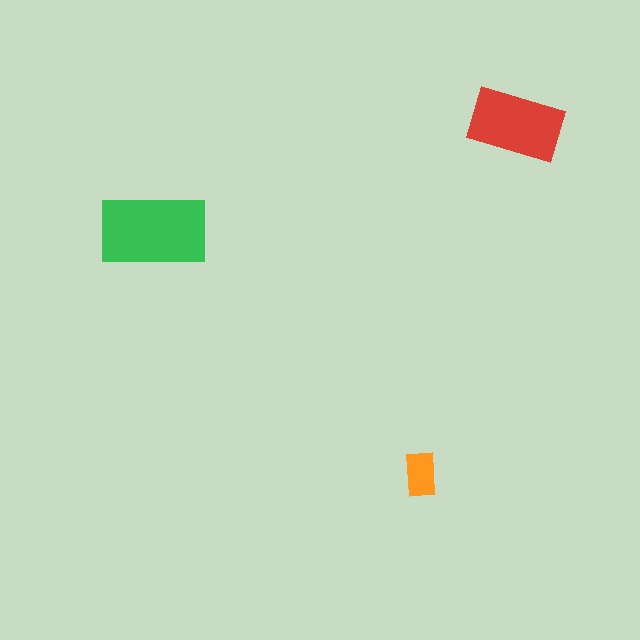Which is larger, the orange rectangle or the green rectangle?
The green one.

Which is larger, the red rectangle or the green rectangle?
The green one.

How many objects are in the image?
There are 3 objects in the image.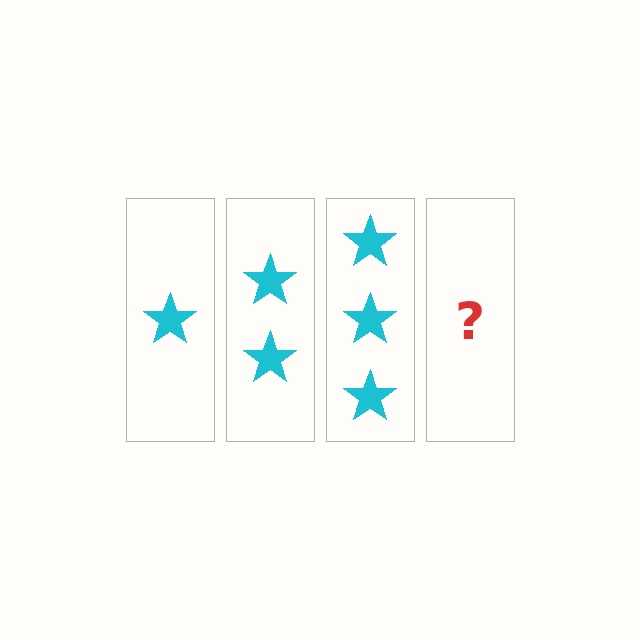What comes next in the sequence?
The next element should be 4 stars.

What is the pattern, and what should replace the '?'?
The pattern is that each step adds one more star. The '?' should be 4 stars.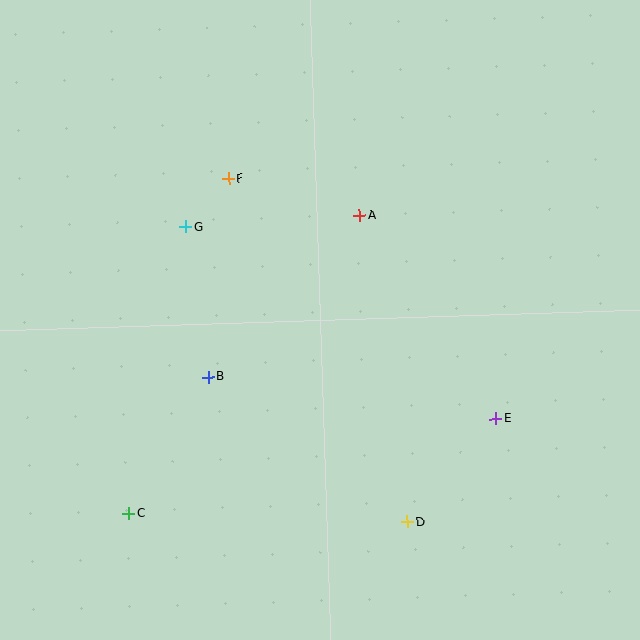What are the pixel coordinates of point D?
Point D is at (407, 522).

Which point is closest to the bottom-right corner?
Point D is closest to the bottom-right corner.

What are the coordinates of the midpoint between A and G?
The midpoint between A and G is at (273, 221).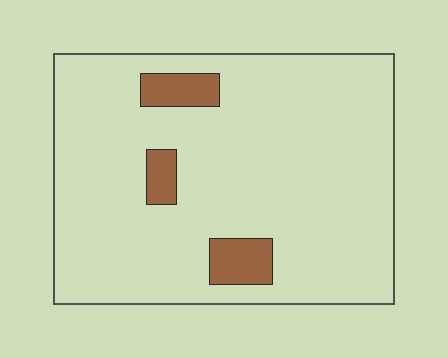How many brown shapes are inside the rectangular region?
3.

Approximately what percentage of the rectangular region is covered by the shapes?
Approximately 10%.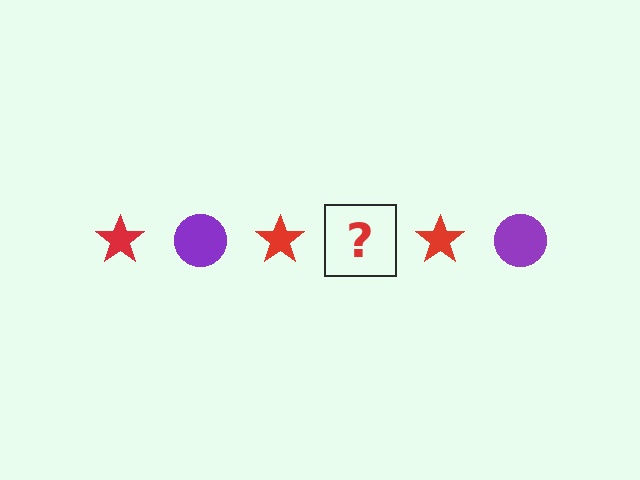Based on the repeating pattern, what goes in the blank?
The blank should be a purple circle.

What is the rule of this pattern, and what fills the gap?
The rule is that the pattern alternates between red star and purple circle. The gap should be filled with a purple circle.